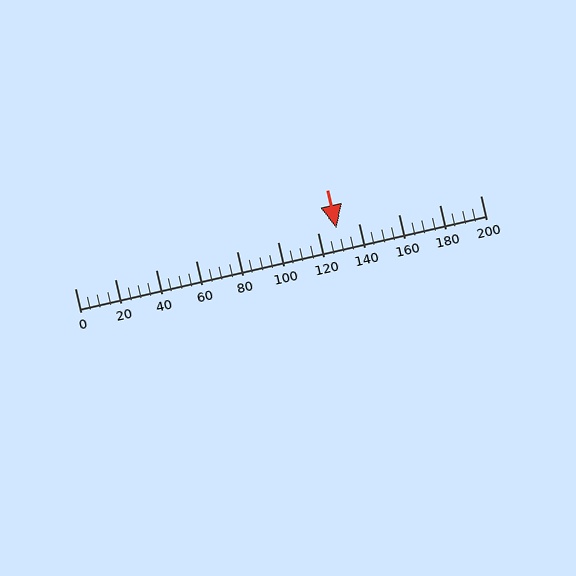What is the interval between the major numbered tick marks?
The major tick marks are spaced 20 units apart.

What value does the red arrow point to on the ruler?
The red arrow points to approximately 129.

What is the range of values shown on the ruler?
The ruler shows values from 0 to 200.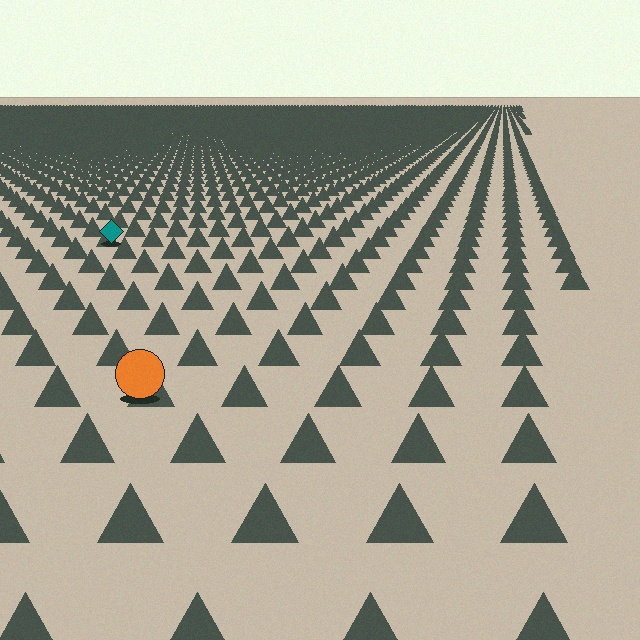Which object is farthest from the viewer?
The teal diamond is farthest from the viewer. It appears smaller and the ground texture around it is denser.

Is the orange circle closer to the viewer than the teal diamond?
Yes. The orange circle is closer — you can tell from the texture gradient: the ground texture is coarser near it.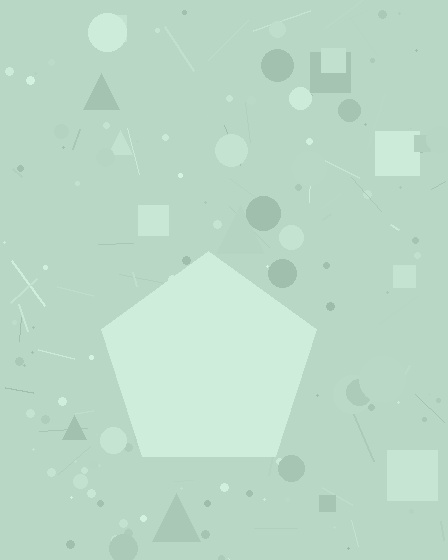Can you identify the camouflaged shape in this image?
The camouflaged shape is a pentagon.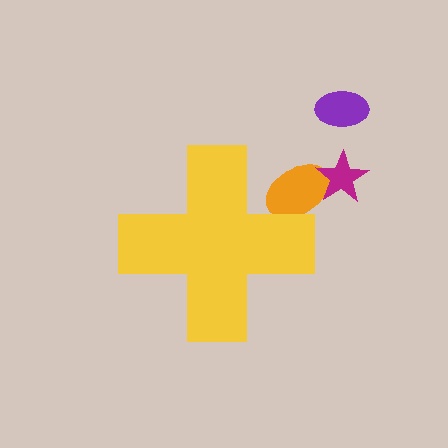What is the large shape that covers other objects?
A yellow cross.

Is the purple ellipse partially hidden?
No, the purple ellipse is fully visible.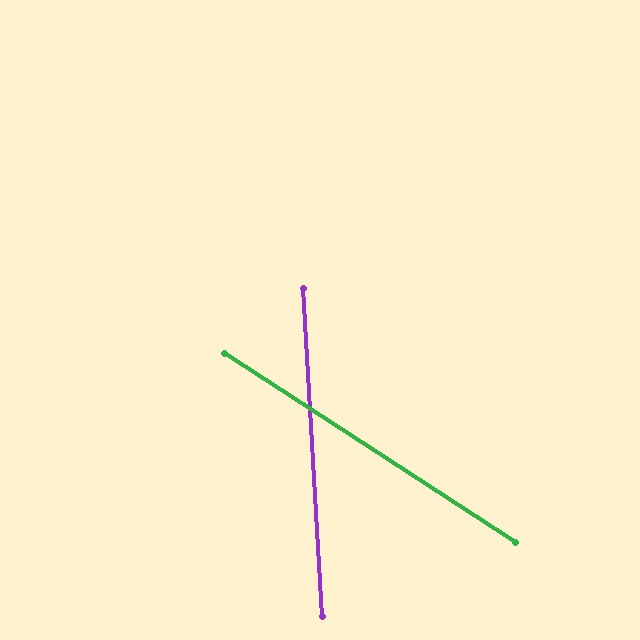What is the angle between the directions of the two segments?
Approximately 54 degrees.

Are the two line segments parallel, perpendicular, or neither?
Neither parallel nor perpendicular — they differ by about 54°.